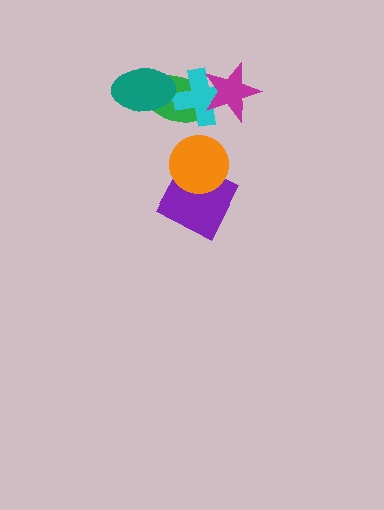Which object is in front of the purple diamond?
The orange circle is in front of the purple diamond.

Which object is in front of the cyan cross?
The magenta star is in front of the cyan cross.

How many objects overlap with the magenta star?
2 objects overlap with the magenta star.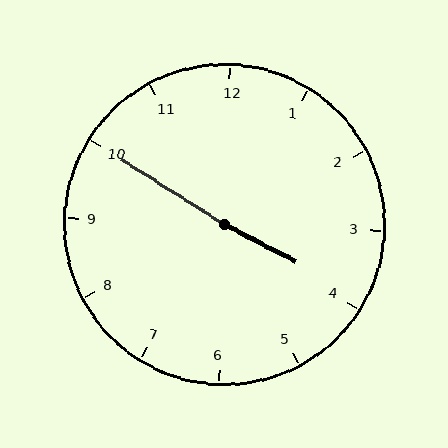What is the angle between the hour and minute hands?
Approximately 175 degrees.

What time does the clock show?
3:50.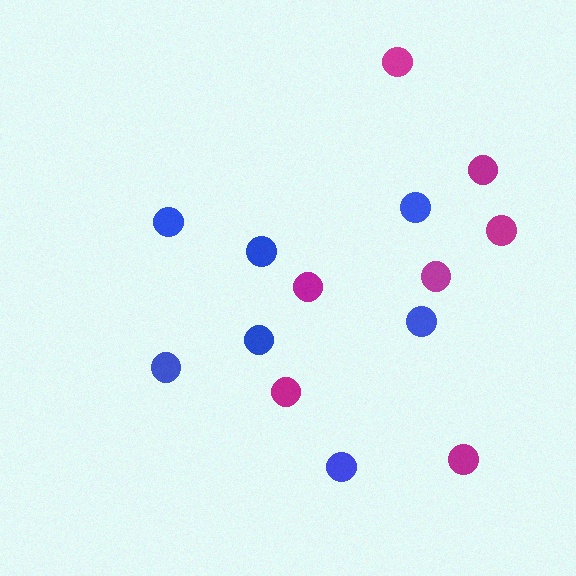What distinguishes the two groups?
There are 2 groups: one group of blue circles (7) and one group of magenta circles (7).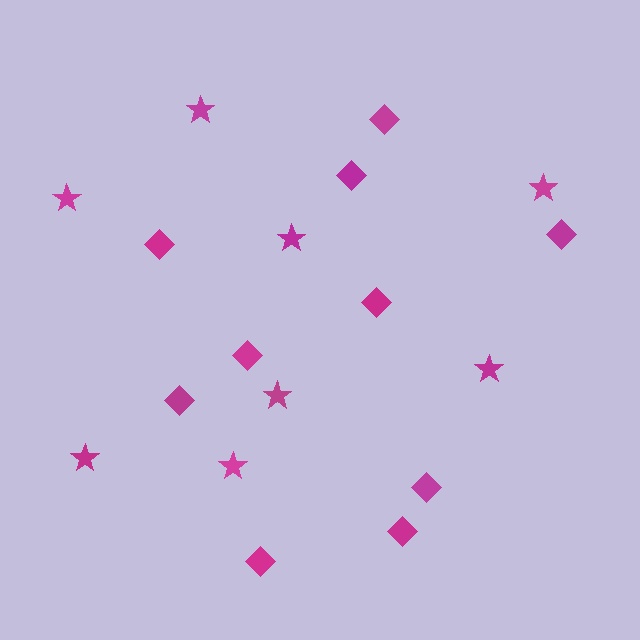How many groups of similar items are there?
There are 2 groups: one group of diamonds (10) and one group of stars (8).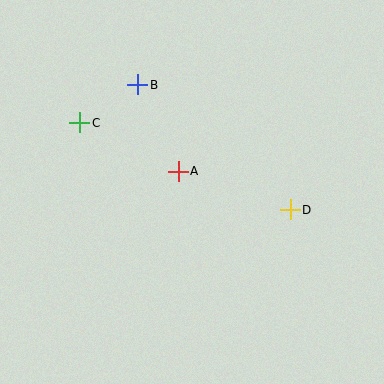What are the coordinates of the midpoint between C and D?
The midpoint between C and D is at (185, 166).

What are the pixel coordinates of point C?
Point C is at (80, 123).